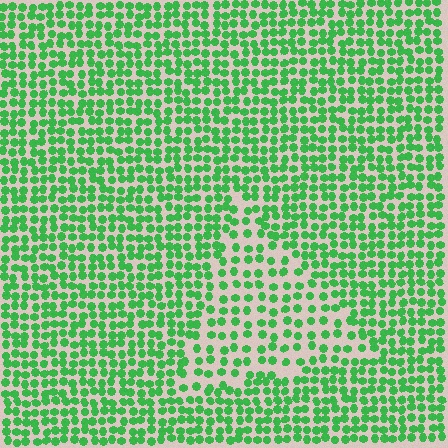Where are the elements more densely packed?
The elements are more densely packed outside the triangle boundary.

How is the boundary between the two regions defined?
The boundary is defined by a change in element density (approximately 1.7x ratio). All elements are the same color, size, and shape.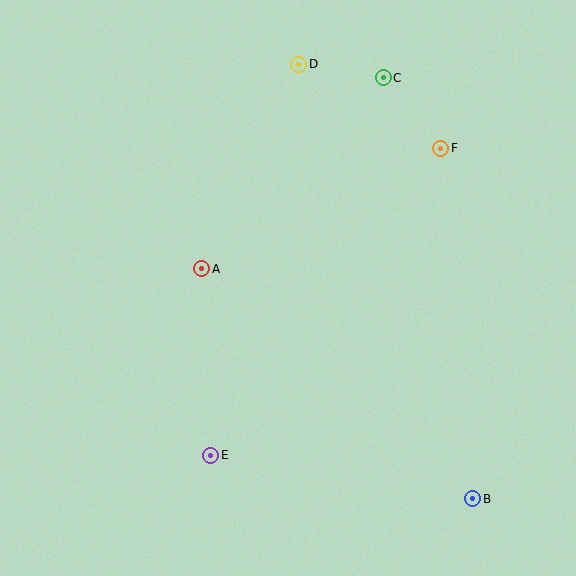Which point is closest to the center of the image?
Point A at (202, 269) is closest to the center.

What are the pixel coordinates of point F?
Point F is at (441, 148).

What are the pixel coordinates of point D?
Point D is at (299, 64).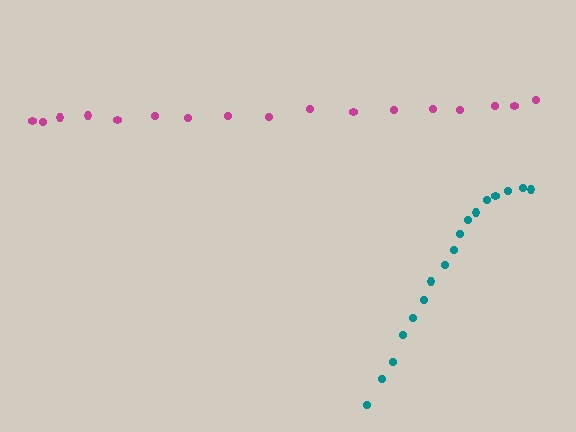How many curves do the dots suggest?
There are 2 distinct paths.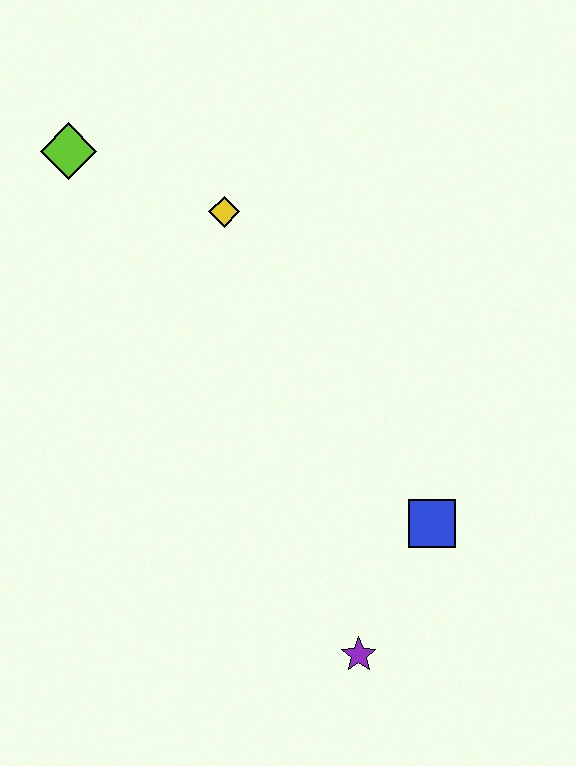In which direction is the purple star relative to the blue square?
The purple star is below the blue square.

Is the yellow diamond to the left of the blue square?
Yes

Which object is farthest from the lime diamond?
The purple star is farthest from the lime diamond.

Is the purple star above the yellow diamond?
No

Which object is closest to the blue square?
The purple star is closest to the blue square.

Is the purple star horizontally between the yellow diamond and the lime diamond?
No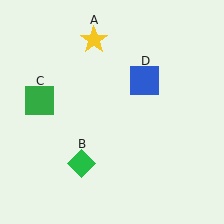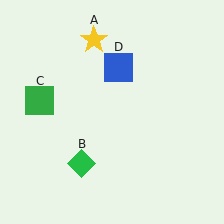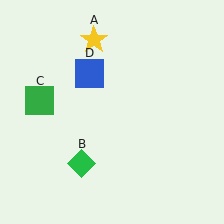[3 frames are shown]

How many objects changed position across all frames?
1 object changed position: blue square (object D).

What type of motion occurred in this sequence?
The blue square (object D) rotated counterclockwise around the center of the scene.